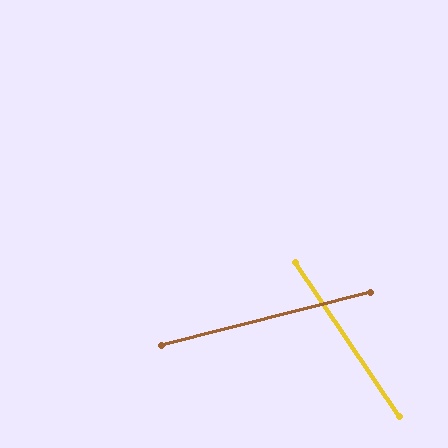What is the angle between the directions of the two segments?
Approximately 70 degrees.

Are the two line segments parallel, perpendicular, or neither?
Neither parallel nor perpendicular — they differ by about 70°.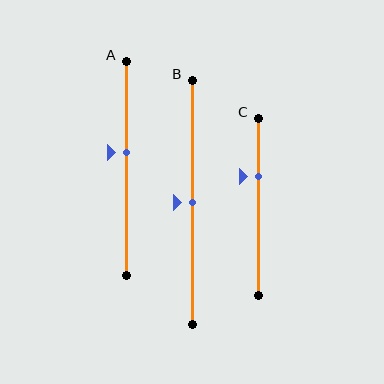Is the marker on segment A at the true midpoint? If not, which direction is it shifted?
No, the marker on segment A is shifted upward by about 7% of the segment length.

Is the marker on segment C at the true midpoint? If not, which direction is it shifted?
No, the marker on segment C is shifted upward by about 18% of the segment length.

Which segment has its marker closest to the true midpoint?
Segment B has its marker closest to the true midpoint.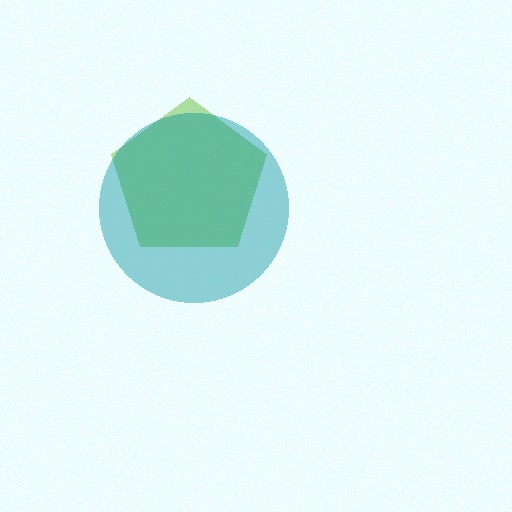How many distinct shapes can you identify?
There are 2 distinct shapes: a lime pentagon, a teal circle.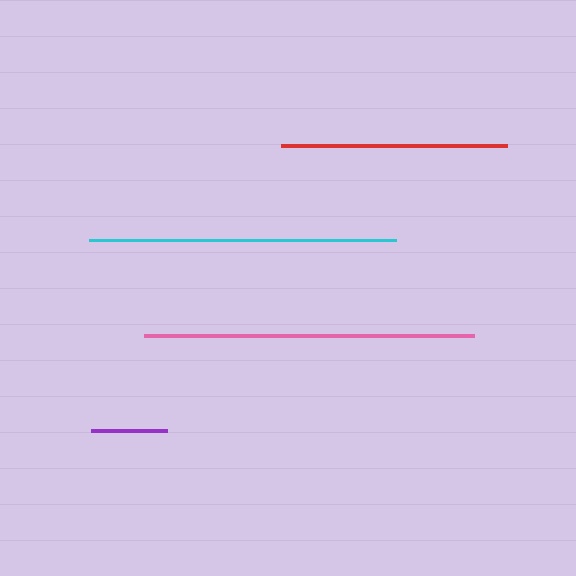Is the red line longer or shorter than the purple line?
The red line is longer than the purple line.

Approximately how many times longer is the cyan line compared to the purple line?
The cyan line is approximately 4.0 times the length of the purple line.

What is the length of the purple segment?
The purple segment is approximately 76 pixels long.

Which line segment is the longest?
The pink line is the longest at approximately 330 pixels.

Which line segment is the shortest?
The purple line is the shortest at approximately 76 pixels.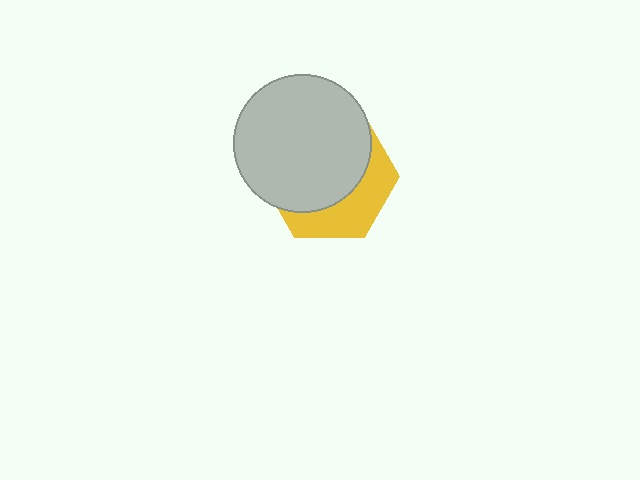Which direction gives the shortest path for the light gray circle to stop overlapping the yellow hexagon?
Moving toward the upper-left gives the shortest separation.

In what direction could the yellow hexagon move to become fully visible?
The yellow hexagon could move toward the lower-right. That would shift it out from behind the light gray circle entirely.